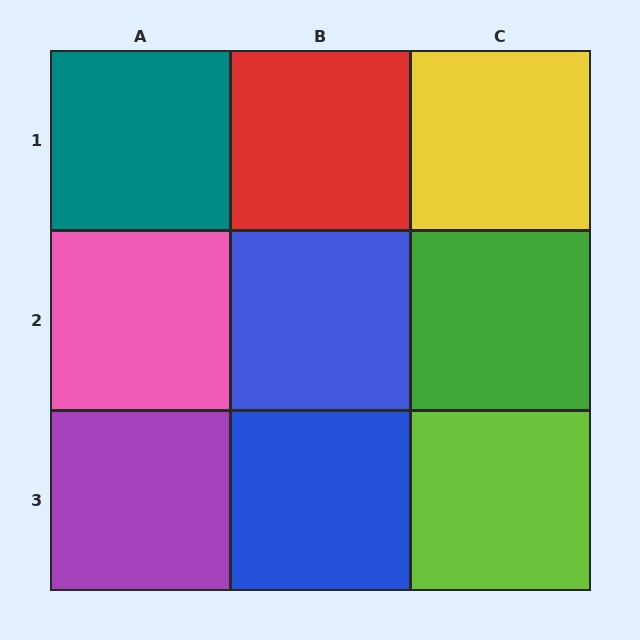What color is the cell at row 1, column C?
Yellow.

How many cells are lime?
1 cell is lime.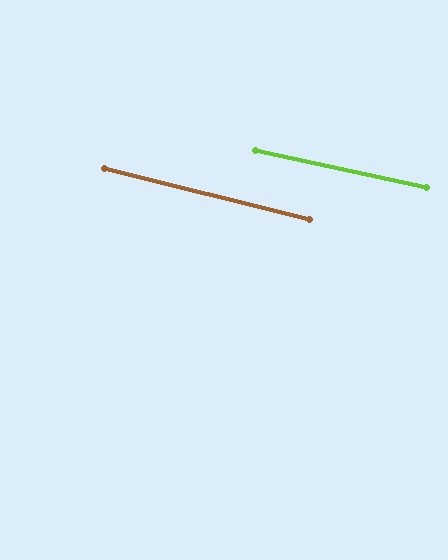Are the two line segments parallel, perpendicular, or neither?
Parallel — their directions differ by only 1.7°.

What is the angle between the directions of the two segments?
Approximately 2 degrees.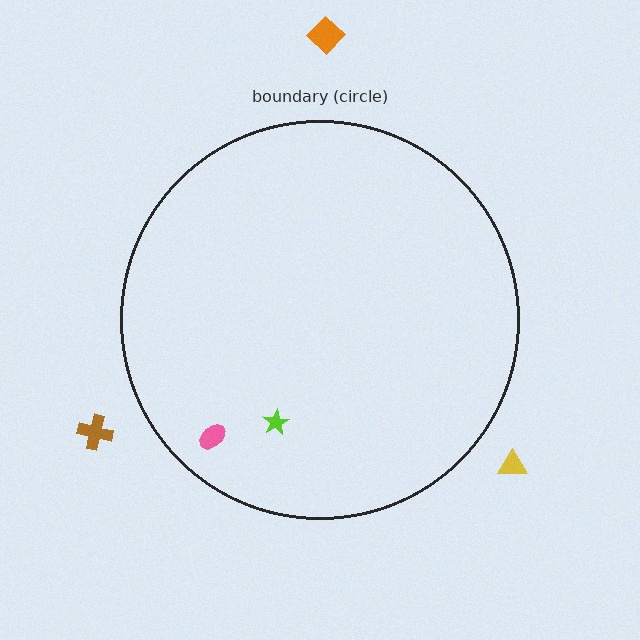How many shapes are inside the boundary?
2 inside, 3 outside.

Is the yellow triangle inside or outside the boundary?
Outside.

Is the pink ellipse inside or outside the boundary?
Inside.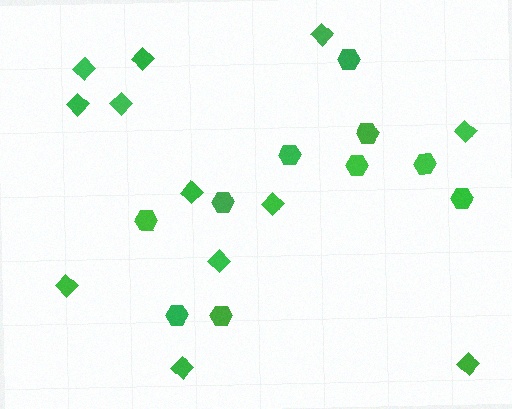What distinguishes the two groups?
There are 2 groups: one group of diamonds (12) and one group of hexagons (10).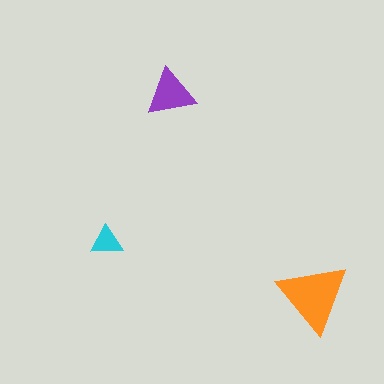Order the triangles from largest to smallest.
the orange one, the purple one, the cyan one.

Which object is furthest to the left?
The cyan triangle is leftmost.